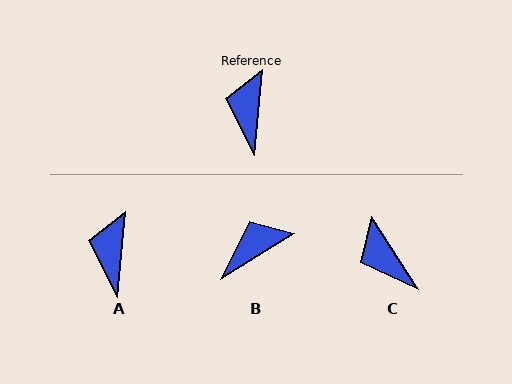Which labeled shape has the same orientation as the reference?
A.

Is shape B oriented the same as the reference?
No, it is off by about 53 degrees.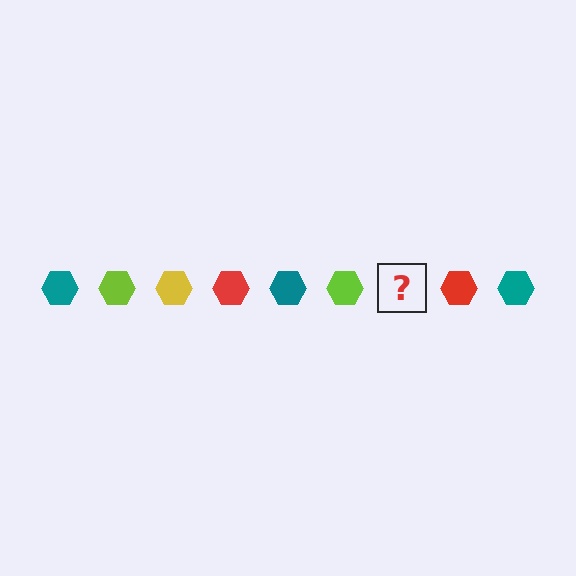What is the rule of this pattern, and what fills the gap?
The rule is that the pattern cycles through teal, lime, yellow, red hexagons. The gap should be filled with a yellow hexagon.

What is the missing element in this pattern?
The missing element is a yellow hexagon.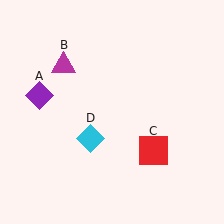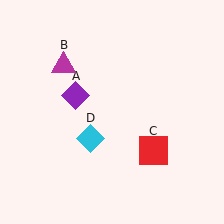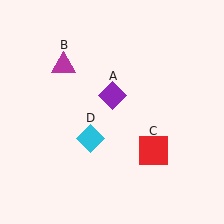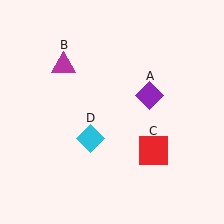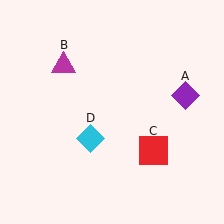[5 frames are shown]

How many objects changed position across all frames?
1 object changed position: purple diamond (object A).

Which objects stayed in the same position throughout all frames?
Magenta triangle (object B) and red square (object C) and cyan diamond (object D) remained stationary.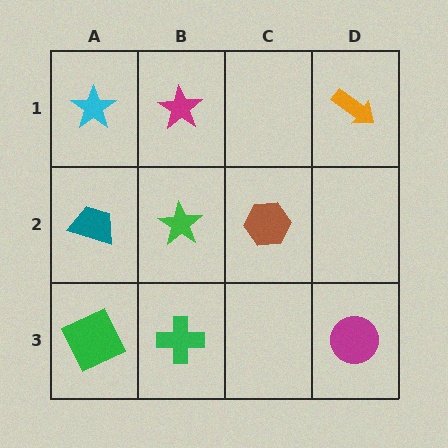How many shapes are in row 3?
3 shapes.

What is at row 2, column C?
A brown hexagon.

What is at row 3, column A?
A green square.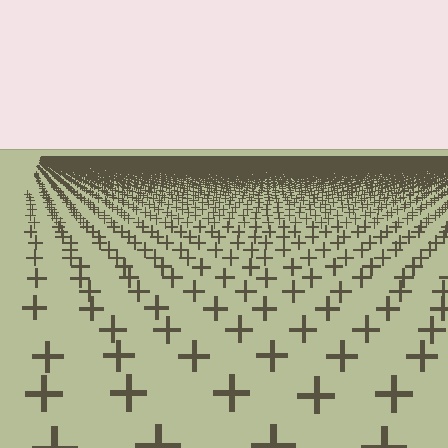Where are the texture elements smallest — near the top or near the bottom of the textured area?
Near the top.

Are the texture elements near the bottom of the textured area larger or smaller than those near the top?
Larger. Near the bottom, elements are closer to the viewer and appear at a bigger on-screen size.